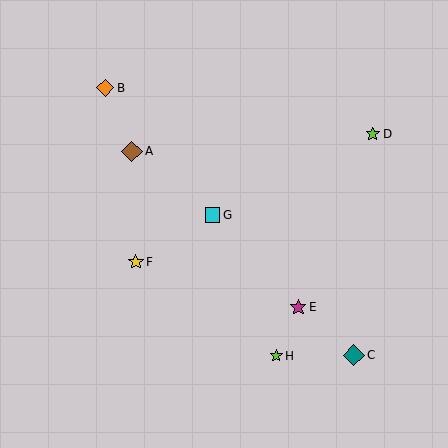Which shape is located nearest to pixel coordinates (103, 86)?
The orange diamond (labeled B) at (105, 88) is nearest to that location.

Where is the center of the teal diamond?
The center of the teal diamond is at (354, 355).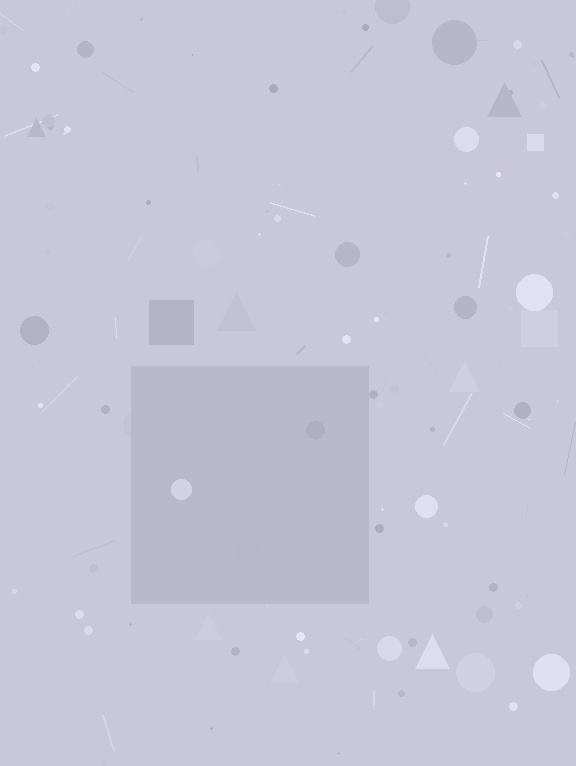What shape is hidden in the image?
A square is hidden in the image.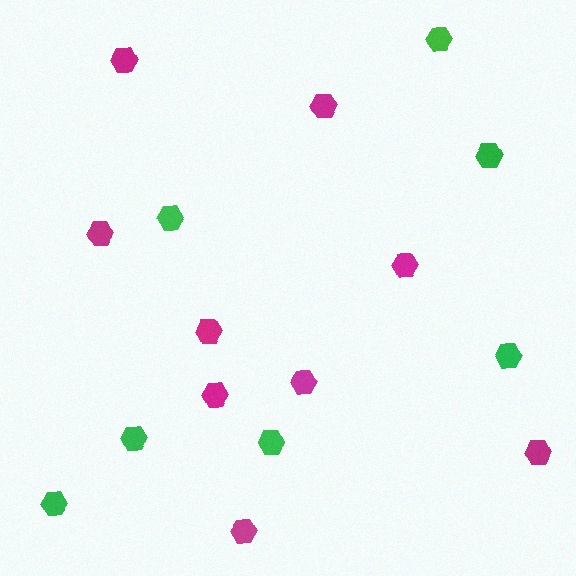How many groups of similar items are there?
There are 2 groups: one group of green hexagons (7) and one group of magenta hexagons (9).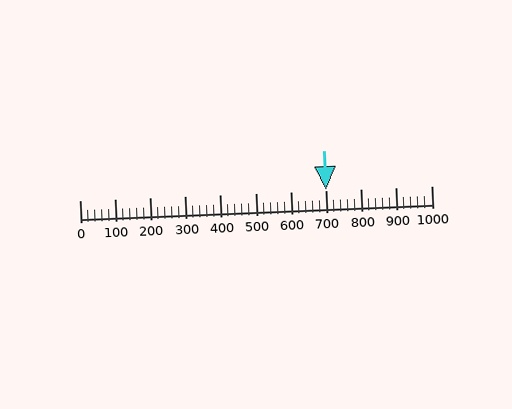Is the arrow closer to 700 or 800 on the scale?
The arrow is closer to 700.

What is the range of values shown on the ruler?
The ruler shows values from 0 to 1000.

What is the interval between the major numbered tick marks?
The major tick marks are spaced 100 units apart.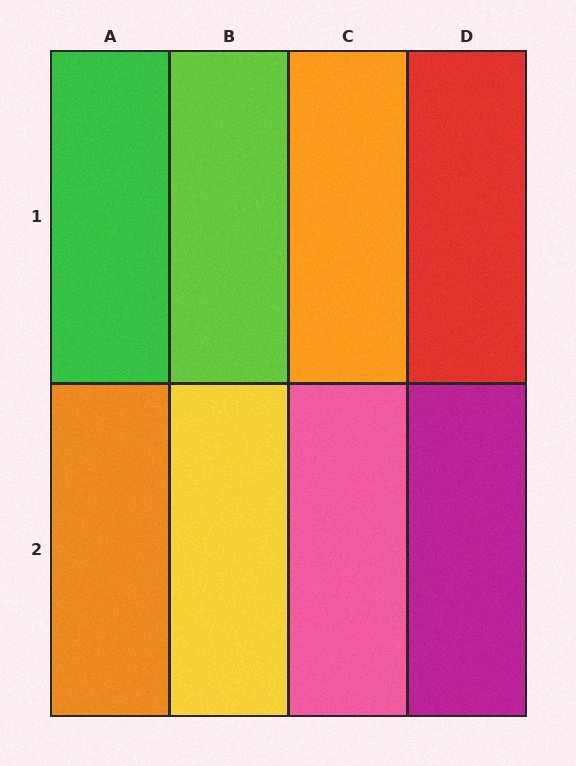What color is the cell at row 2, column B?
Yellow.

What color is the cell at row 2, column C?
Pink.